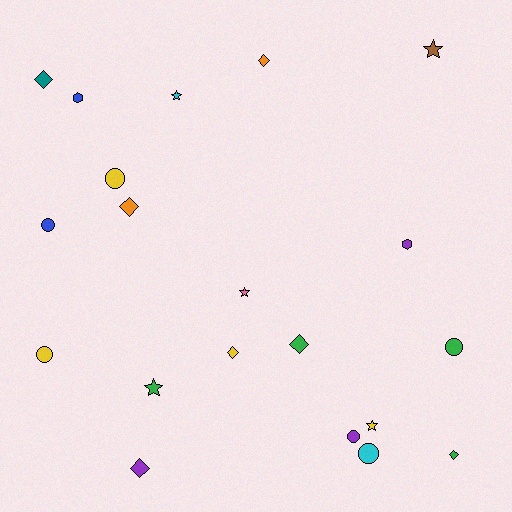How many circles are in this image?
There are 6 circles.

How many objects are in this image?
There are 20 objects.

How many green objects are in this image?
There are 4 green objects.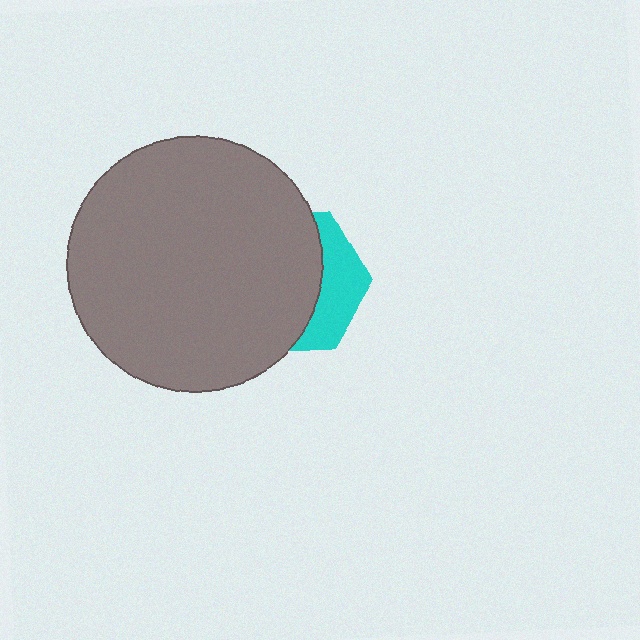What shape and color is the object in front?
The object in front is a gray circle.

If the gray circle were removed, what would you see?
You would see the complete cyan hexagon.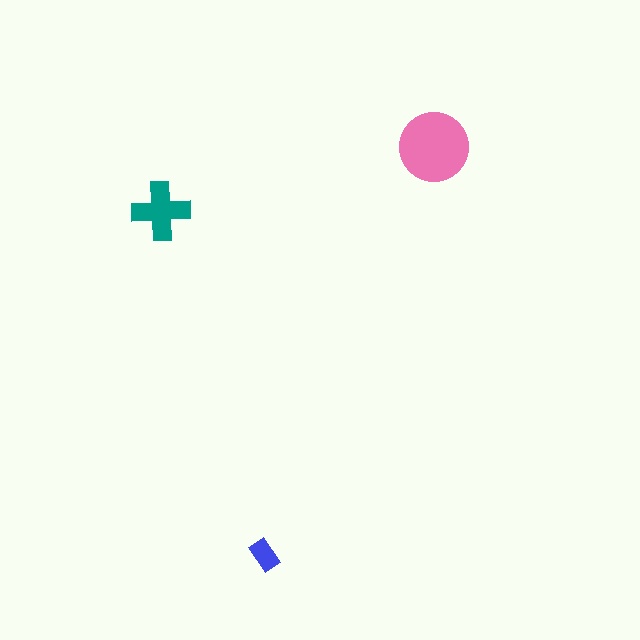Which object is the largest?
The pink circle.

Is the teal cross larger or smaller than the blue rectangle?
Larger.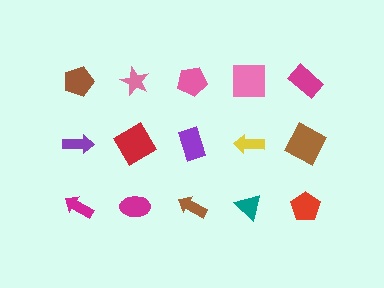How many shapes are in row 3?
5 shapes.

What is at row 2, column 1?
A purple arrow.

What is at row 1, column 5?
A magenta rectangle.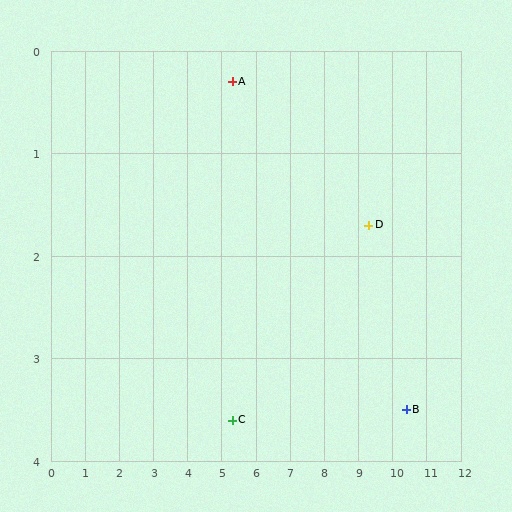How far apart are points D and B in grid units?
Points D and B are about 2.1 grid units apart.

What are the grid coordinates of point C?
Point C is at approximately (5.3, 3.6).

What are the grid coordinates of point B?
Point B is at approximately (10.4, 3.5).